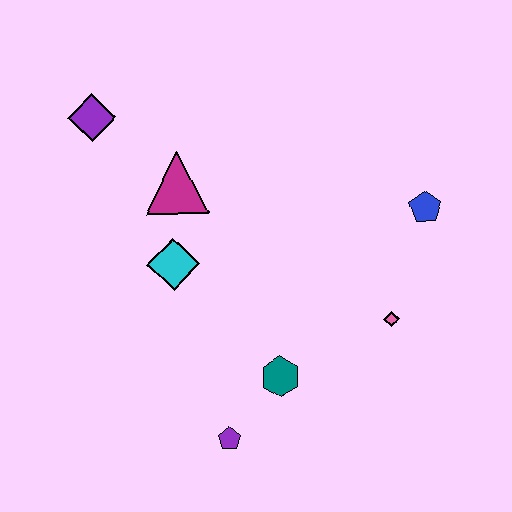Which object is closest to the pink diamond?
The blue pentagon is closest to the pink diamond.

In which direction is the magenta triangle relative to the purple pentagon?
The magenta triangle is above the purple pentagon.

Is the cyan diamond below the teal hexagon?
No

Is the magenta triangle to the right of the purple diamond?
Yes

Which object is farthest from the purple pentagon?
The purple diamond is farthest from the purple pentagon.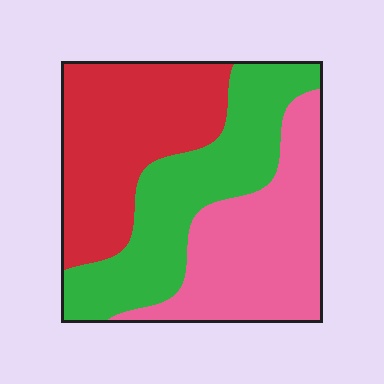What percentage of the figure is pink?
Pink takes up about one third (1/3) of the figure.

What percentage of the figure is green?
Green covers about 35% of the figure.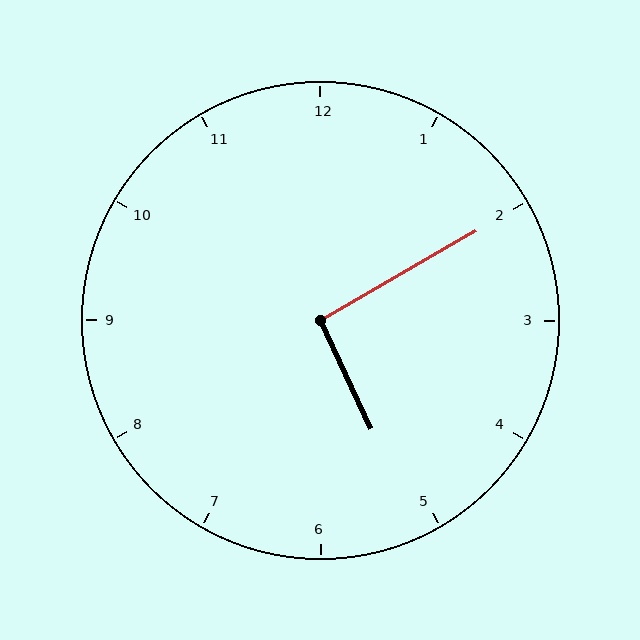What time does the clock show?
5:10.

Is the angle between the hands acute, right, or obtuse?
It is right.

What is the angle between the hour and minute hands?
Approximately 95 degrees.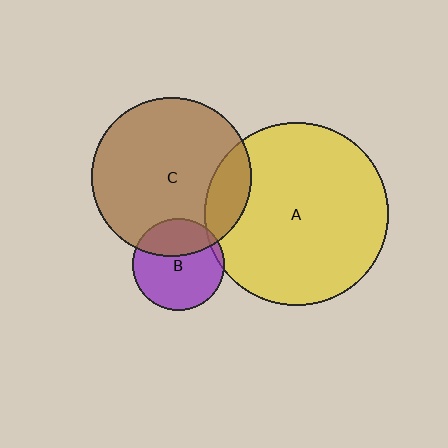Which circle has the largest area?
Circle A (yellow).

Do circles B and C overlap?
Yes.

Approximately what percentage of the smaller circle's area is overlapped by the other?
Approximately 35%.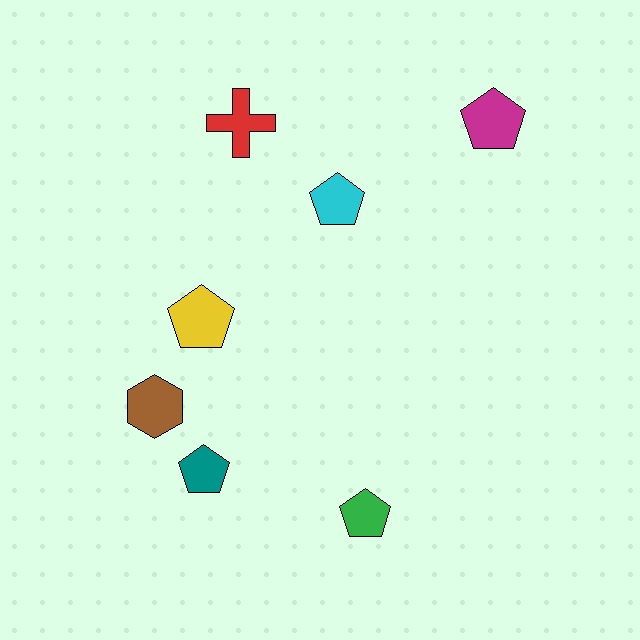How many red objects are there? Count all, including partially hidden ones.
There is 1 red object.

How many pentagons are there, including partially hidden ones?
There are 5 pentagons.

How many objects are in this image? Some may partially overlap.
There are 7 objects.